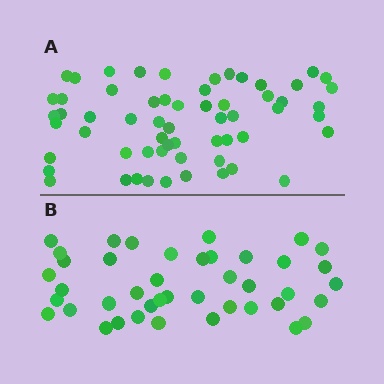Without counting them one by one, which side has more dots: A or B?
Region A (the top region) has more dots.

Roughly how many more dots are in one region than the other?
Region A has approximately 20 more dots than region B.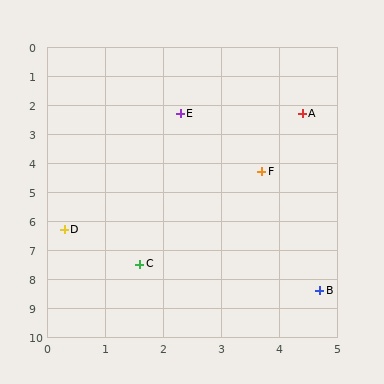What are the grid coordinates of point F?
Point F is at approximately (3.7, 4.3).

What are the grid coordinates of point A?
Point A is at approximately (4.4, 2.3).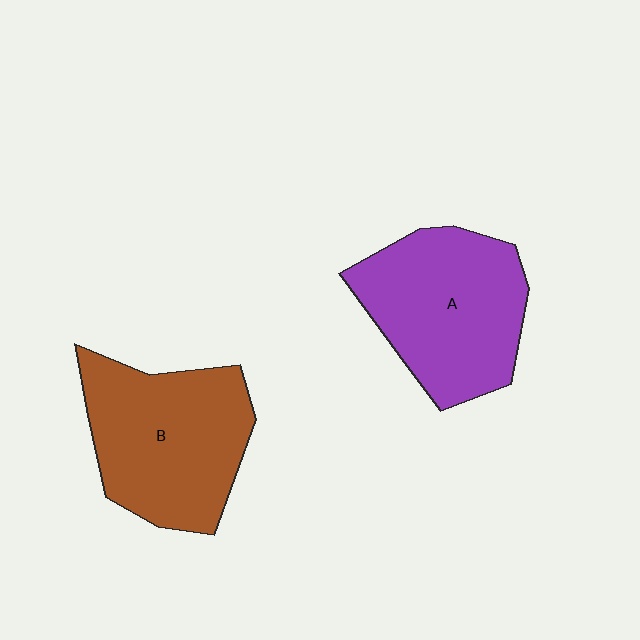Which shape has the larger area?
Shape B (brown).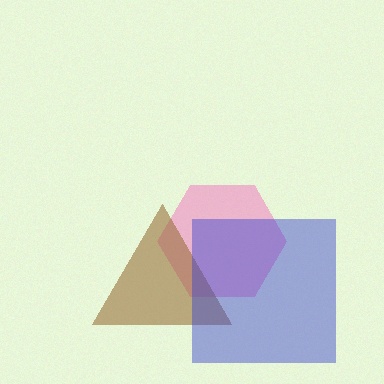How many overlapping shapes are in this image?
There are 3 overlapping shapes in the image.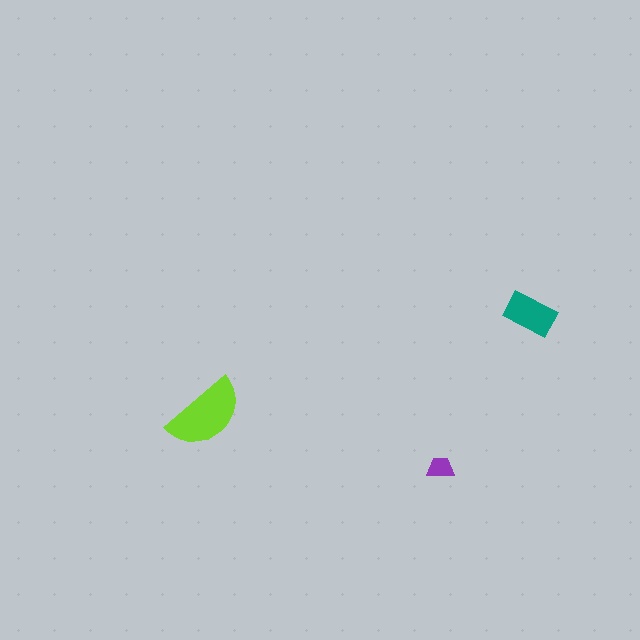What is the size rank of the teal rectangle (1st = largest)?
2nd.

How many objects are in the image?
There are 3 objects in the image.